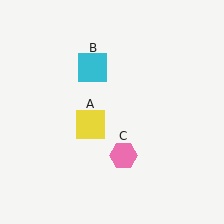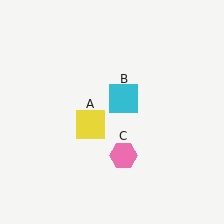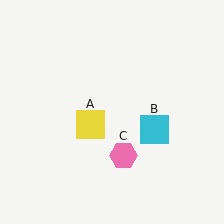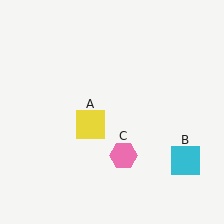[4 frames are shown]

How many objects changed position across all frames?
1 object changed position: cyan square (object B).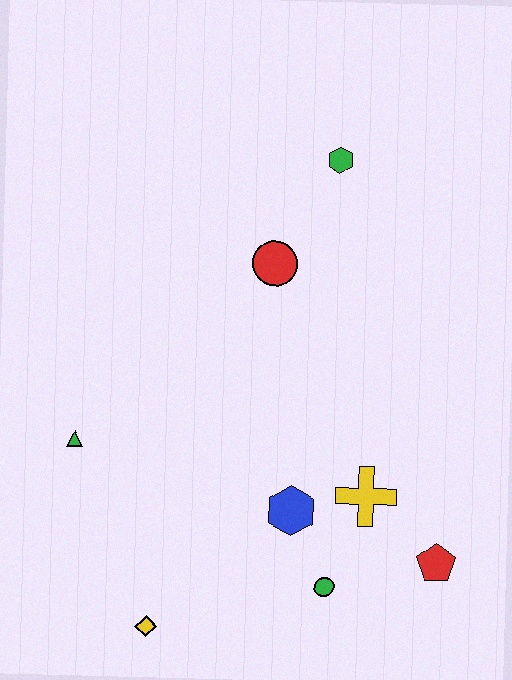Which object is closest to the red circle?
The green hexagon is closest to the red circle.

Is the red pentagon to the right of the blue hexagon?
Yes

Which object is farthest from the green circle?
The green hexagon is farthest from the green circle.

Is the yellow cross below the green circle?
No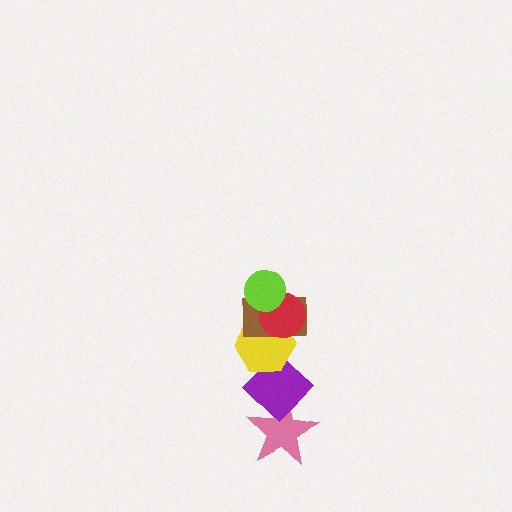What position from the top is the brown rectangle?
The brown rectangle is 3rd from the top.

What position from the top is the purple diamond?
The purple diamond is 5th from the top.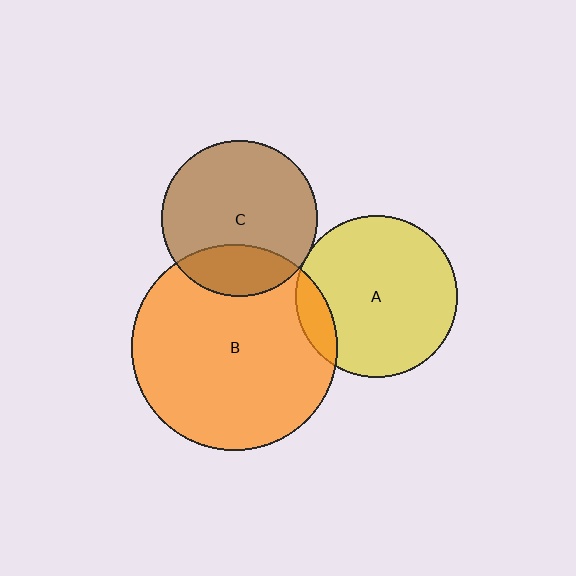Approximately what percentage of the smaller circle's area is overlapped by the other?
Approximately 10%.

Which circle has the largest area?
Circle B (orange).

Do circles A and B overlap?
Yes.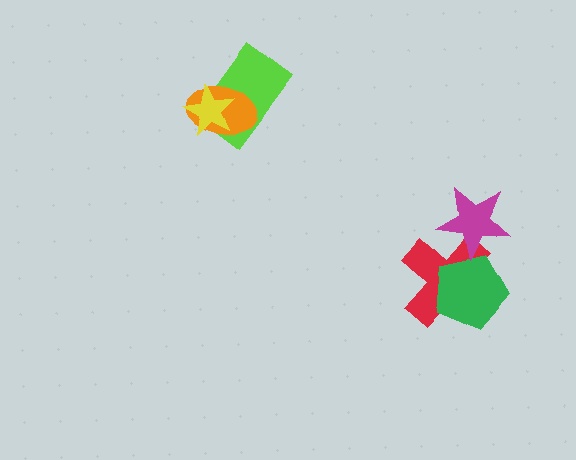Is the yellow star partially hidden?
No, no other shape covers it.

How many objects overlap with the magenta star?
2 objects overlap with the magenta star.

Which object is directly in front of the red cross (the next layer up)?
The green pentagon is directly in front of the red cross.